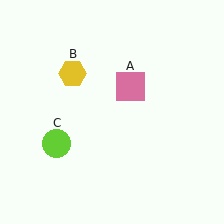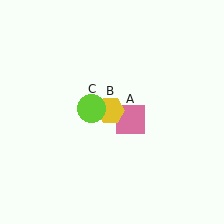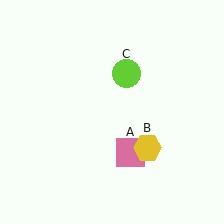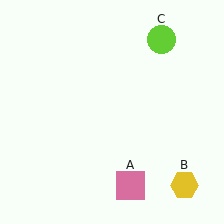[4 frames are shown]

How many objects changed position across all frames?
3 objects changed position: pink square (object A), yellow hexagon (object B), lime circle (object C).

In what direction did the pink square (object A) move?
The pink square (object A) moved down.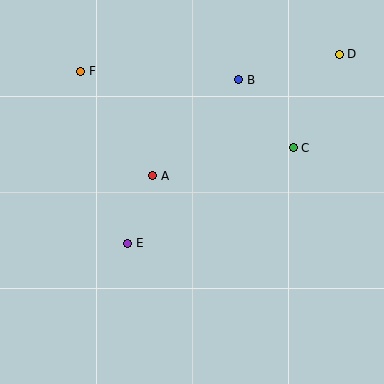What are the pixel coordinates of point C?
Point C is at (293, 148).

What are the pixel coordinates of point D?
Point D is at (339, 54).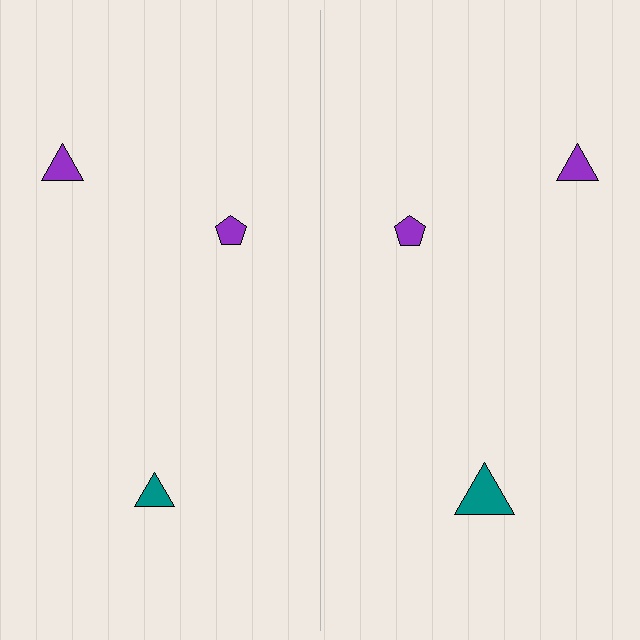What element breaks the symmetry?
The teal triangle on the right side has a different size than its mirror counterpart.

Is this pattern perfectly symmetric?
No, the pattern is not perfectly symmetric. The teal triangle on the right side has a different size than its mirror counterpart.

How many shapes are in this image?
There are 6 shapes in this image.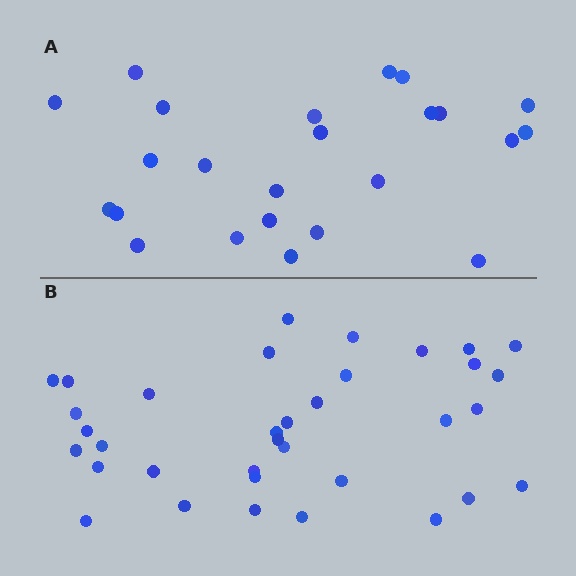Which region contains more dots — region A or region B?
Region B (the bottom region) has more dots.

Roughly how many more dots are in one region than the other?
Region B has roughly 12 or so more dots than region A.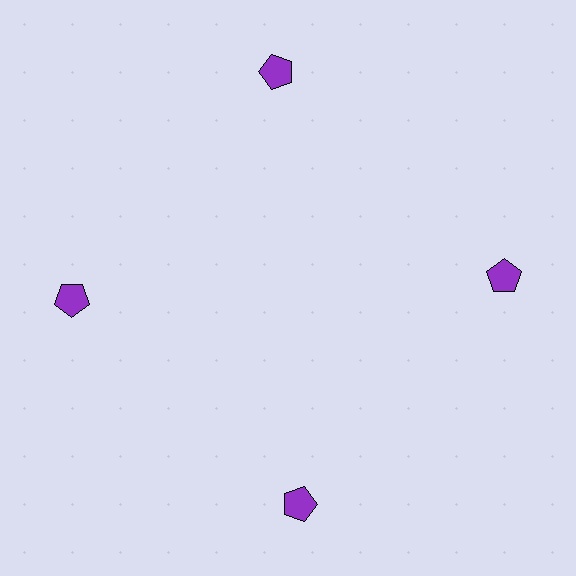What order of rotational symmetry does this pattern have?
This pattern has 4-fold rotational symmetry.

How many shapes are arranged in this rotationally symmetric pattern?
There are 4 shapes, arranged in 4 groups of 1.